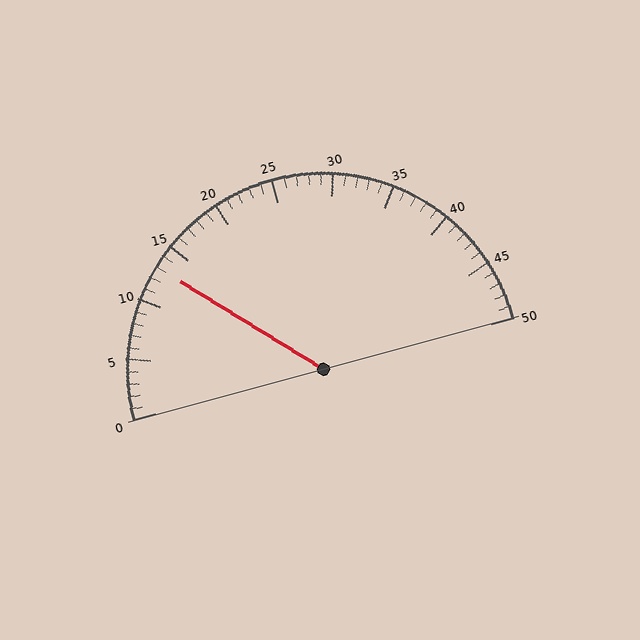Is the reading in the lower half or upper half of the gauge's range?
The reading is in the lower half of the range (0 to 50).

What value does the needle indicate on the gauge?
The needle indicates approximately 13.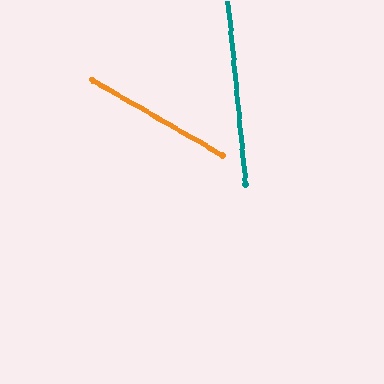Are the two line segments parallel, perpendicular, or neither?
Neither parallel nor perpendicular — they differ by about 54°.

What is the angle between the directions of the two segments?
Approximately 54 degrees.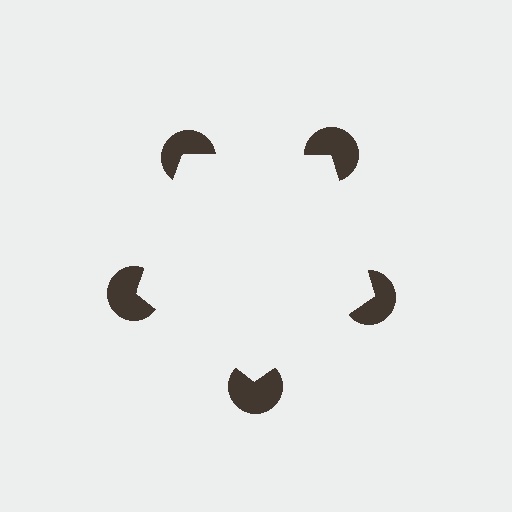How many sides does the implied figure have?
5 sides.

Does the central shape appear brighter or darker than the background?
It typically appears slightly brighter than the background, even though no actual brightness change is drawn.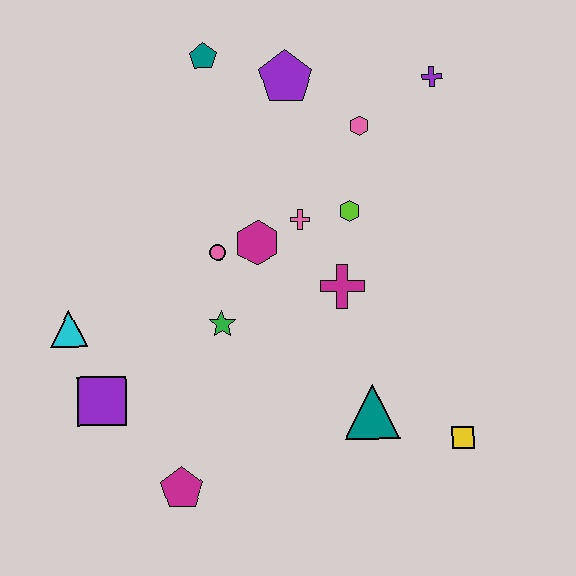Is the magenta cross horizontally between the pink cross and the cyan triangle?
No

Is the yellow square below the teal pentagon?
Yes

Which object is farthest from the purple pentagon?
The magenta pentagon is farthest from the purple pentagon.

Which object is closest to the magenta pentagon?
The purple square is closest to the magenta pentagon.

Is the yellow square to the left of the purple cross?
No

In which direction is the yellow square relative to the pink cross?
The yellow square is below the pink cross.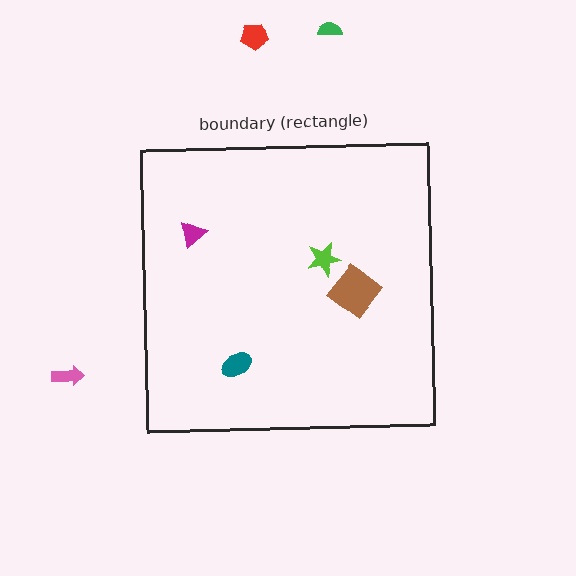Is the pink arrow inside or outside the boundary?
Outside.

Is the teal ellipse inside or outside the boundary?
Inside.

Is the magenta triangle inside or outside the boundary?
Inside.